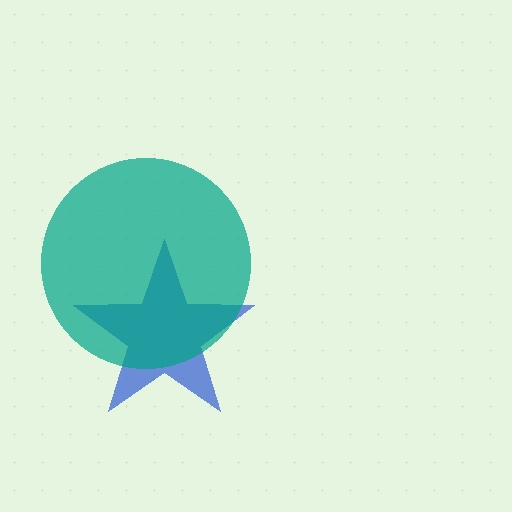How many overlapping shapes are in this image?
There are 2 overlapping shapes in the image.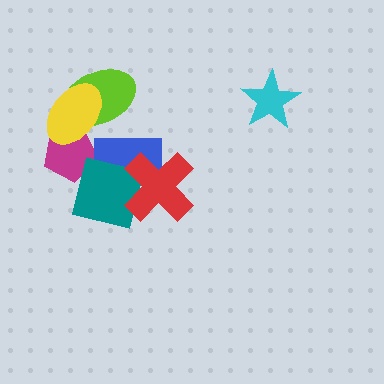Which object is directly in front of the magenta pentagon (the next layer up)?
The teal square is directly in front of the magenta pentagon.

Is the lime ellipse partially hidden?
Yes, it is partially covered by another shape.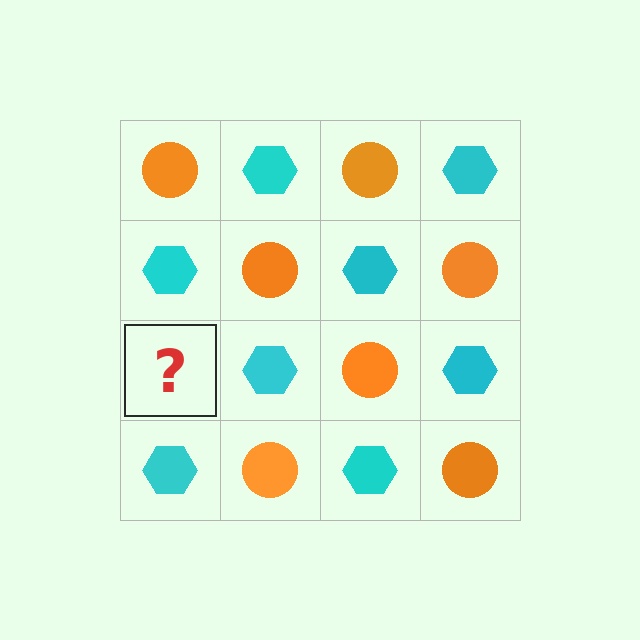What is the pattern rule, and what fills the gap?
The rule is that it alternates orange circle and cyan hexagon in a checkerboard pattern. The gap should be filled with an orange circle.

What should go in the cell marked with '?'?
The missing cell should contain an orange circle.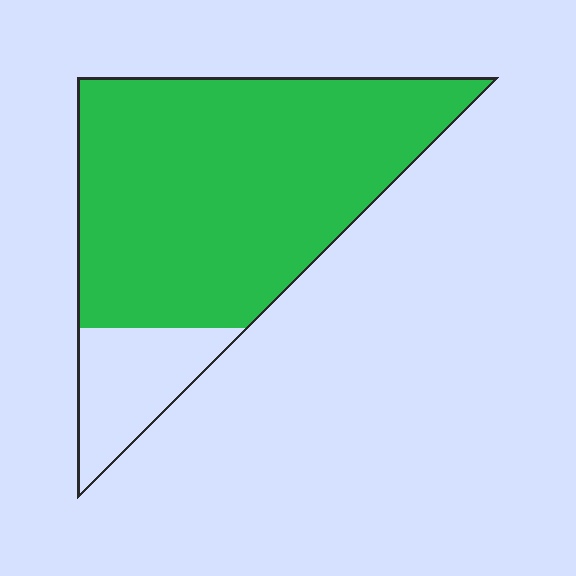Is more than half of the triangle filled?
Yes.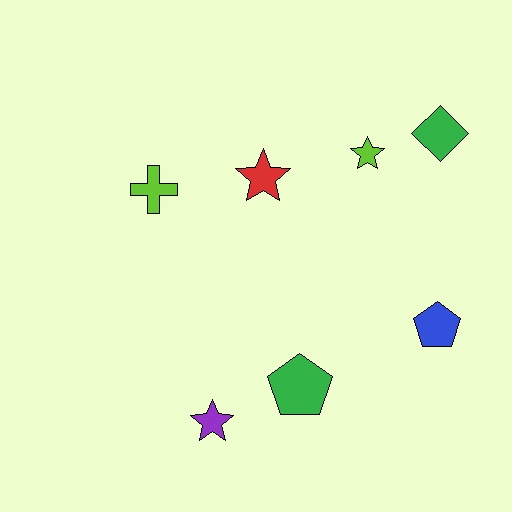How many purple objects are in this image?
There is 1 purple object.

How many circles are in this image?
There are no circles.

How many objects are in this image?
There are 7 objects.